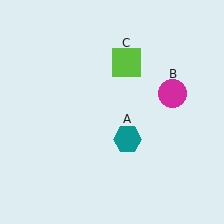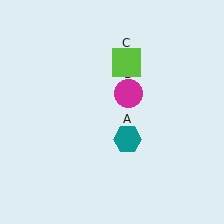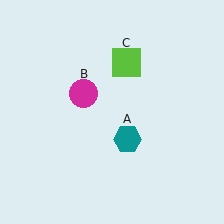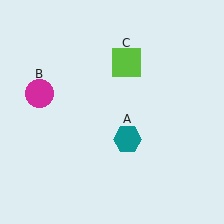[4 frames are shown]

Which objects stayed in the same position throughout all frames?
Teal hexagon (object A) and lime square (object C) remained stationary.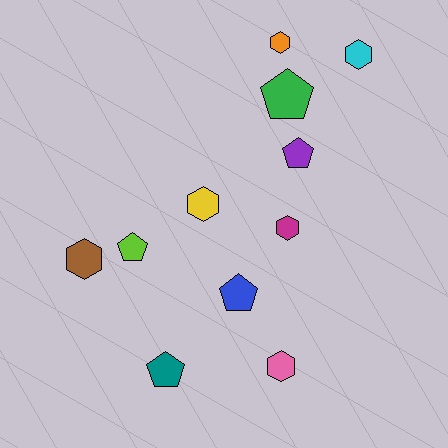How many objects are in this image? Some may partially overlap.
There are 11 objects.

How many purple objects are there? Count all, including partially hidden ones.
There is 1 purple object.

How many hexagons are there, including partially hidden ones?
There are 6 hexagons.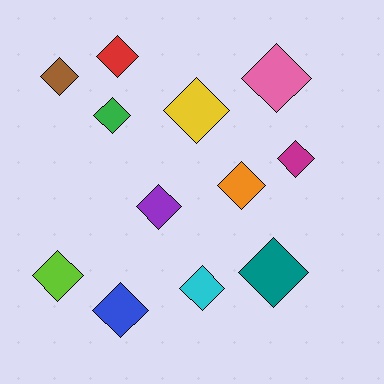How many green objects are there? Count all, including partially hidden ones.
There is 1 green object.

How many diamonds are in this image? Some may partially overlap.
There are 12 diamonds.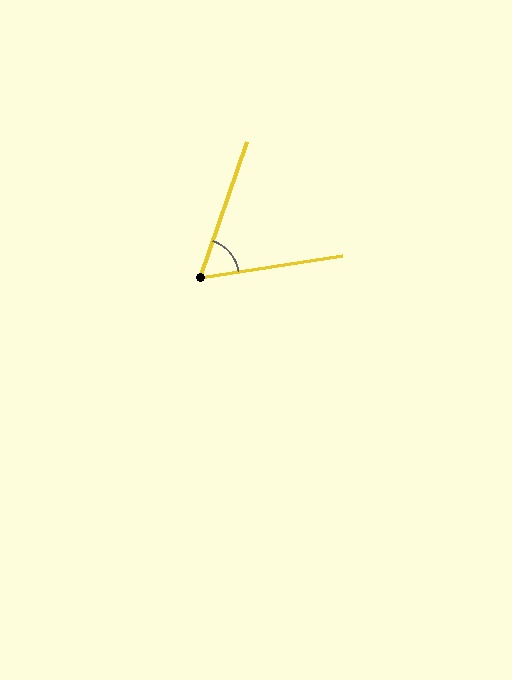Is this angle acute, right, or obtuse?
It is acute.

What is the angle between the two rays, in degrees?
Approximately 62 degrees.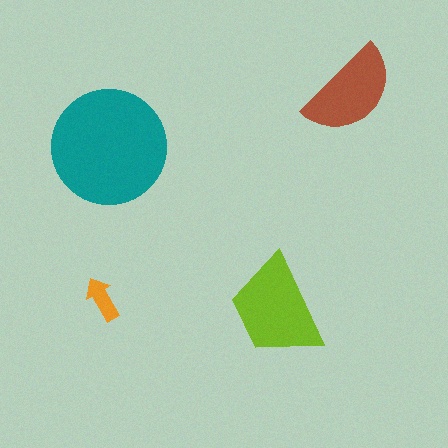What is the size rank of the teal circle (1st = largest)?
1st.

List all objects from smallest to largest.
The orange arrow, the brown semicircle, the lime trapezoid, the teal circle.